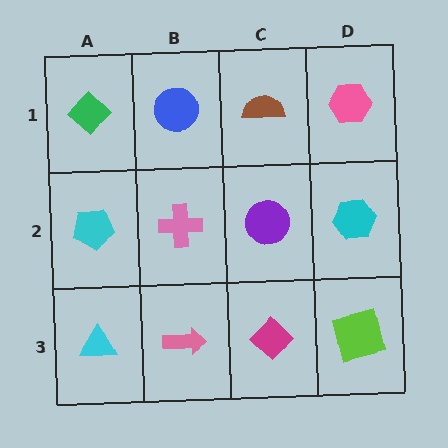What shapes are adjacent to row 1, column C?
A purple circle (row 2, column C), a blue circle (row 1, column B), a pink hexagon (row 1, column D).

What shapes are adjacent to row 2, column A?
A green diamond (row 1, column A), a cyan triangle (row 3, column A), a pink cross (row 2, column B).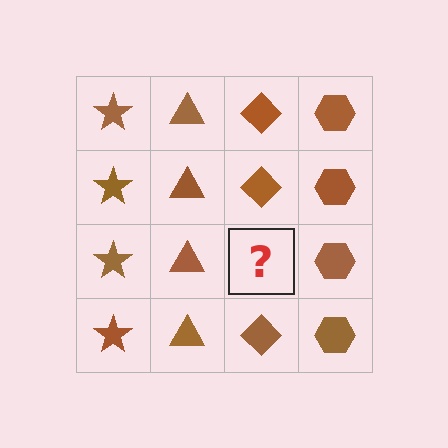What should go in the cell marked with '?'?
The missing cell should contain a brown diamond.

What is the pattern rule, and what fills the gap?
The rule is that each column has a consistent shape. The gap should be filled with a brown diamond.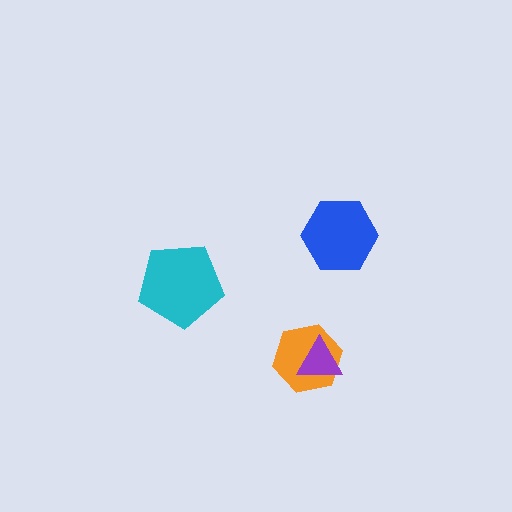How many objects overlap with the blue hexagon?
0 objects overlap with the blue hexagon.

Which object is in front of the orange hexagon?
The purple triangle is in front of the orange hexagon.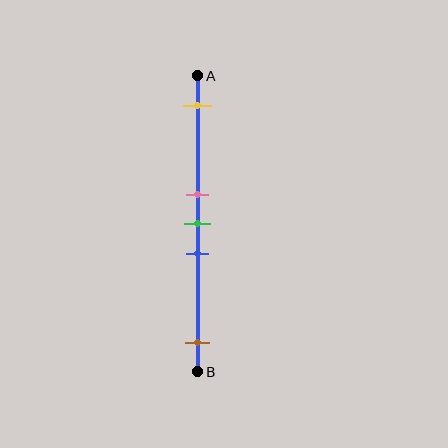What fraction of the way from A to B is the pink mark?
The pink mark is approximately 40% (0.4) of the way from A to B.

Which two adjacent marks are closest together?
The pink and green marks are the closest adjacent pair.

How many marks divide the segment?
There are 5 marks dividing the segment.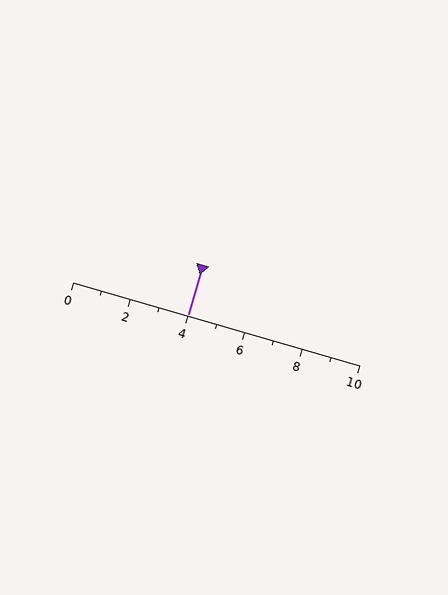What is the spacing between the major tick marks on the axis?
The major ticks are spaced 2 apart.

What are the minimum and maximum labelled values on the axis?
The axis runs from 0 to 10.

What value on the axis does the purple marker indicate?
The marker indicates approximately 4.